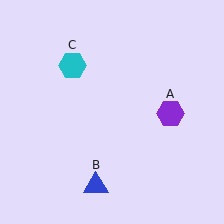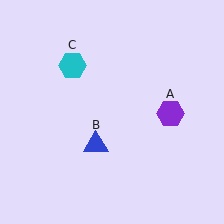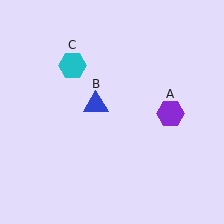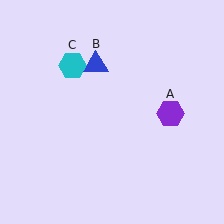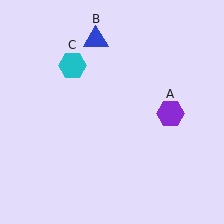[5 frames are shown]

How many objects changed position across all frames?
1 object changed position: blue triangle (object B).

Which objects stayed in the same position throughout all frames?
Purple hexagon (object A) and cyan hexagon (object C) remained stationary.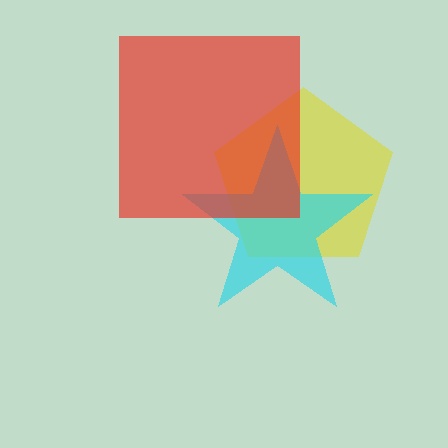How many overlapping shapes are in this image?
There are 3 overlapping shapes in the image.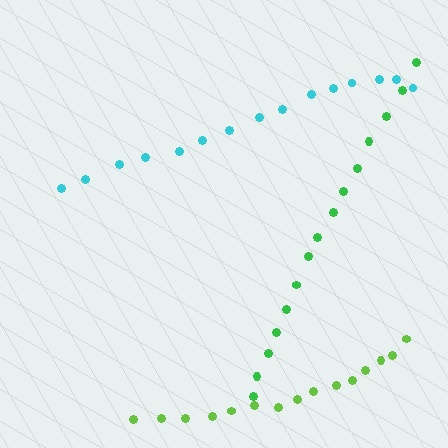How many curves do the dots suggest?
There are 3 distinct paths.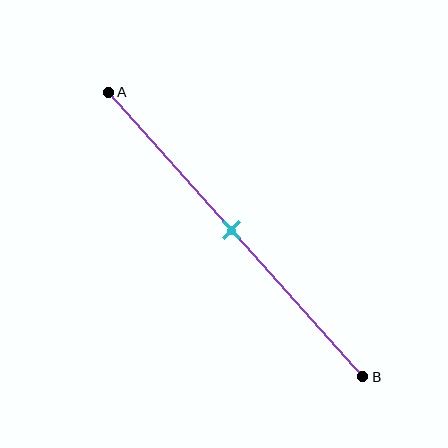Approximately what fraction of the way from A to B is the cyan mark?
The cyan mark is approximately 50% of the way from A to B.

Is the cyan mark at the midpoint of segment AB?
Yes, the mark is approximately at the midpoint.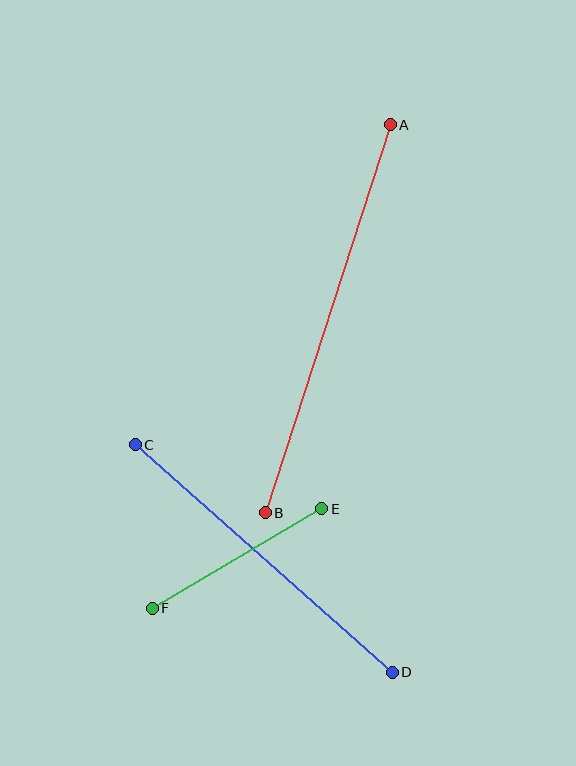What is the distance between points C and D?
The distance is approximately 343 pixels.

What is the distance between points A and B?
The distance is approximately 408 pixels.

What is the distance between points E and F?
The distance is approximately 197 pixels.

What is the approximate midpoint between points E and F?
The midpoint is at approximately (237, 559) pixels.